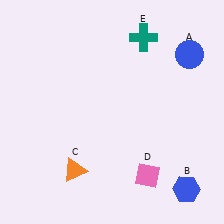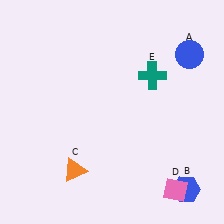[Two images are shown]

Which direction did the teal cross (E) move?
The teal cross (E) moved down.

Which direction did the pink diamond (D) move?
The pink diamond (D) moved right.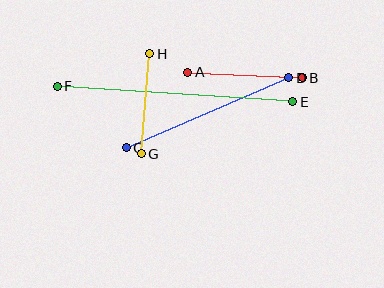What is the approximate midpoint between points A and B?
The midpoint is at approximately (245, 75) pixels.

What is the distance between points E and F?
The distance is approximately 236 pixels.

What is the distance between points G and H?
The distance is approximately 101 pixels.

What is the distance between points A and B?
The distance is approximately 115 pixels.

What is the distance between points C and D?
The distance is approximately 177 pixels.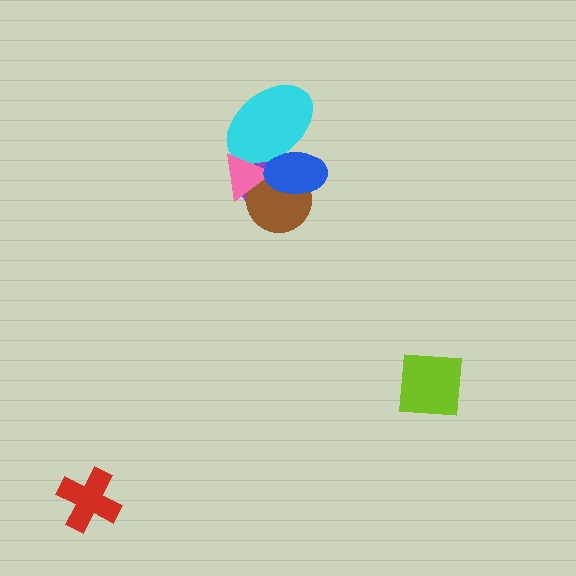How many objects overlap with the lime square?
0 objects overlap with the lime square.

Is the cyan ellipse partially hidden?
Yes, it is partially covered by another shape.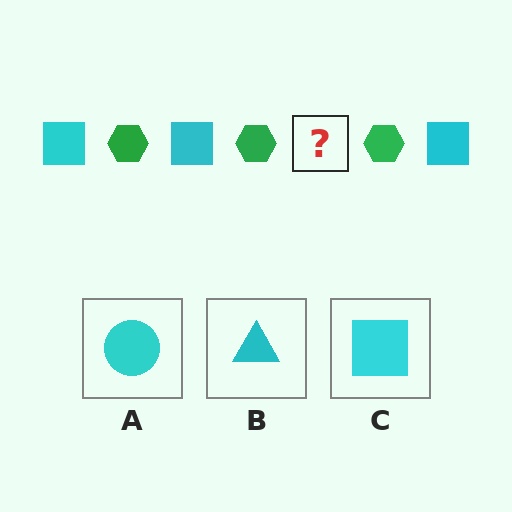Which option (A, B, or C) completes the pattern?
C.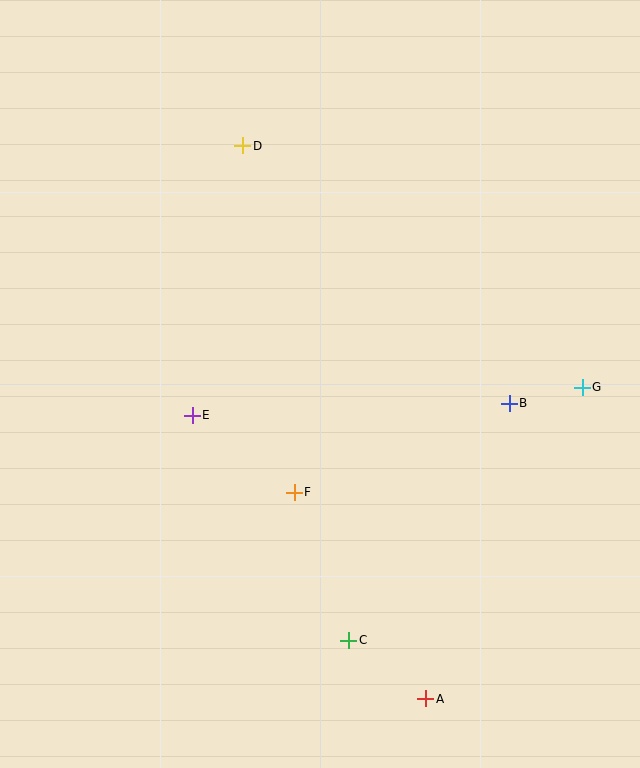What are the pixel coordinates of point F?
Point F is at (294, 492).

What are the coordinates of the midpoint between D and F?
The midpoint between D and F is at (268, 319).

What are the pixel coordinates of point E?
Point E is at (192, 415).